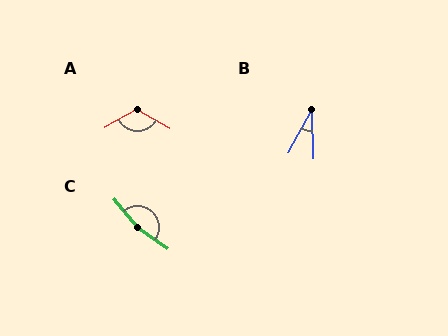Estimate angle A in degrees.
Approximately 121 degrees.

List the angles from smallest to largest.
B (31°), A (121°), C (164°).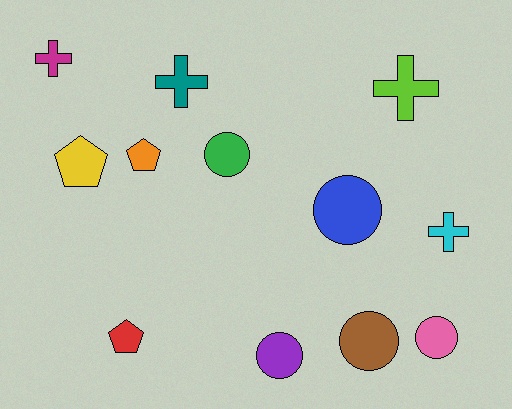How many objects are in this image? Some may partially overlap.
There are 12 objects.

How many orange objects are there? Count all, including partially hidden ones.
There is 1 orange object.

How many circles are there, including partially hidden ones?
There are 5 circles.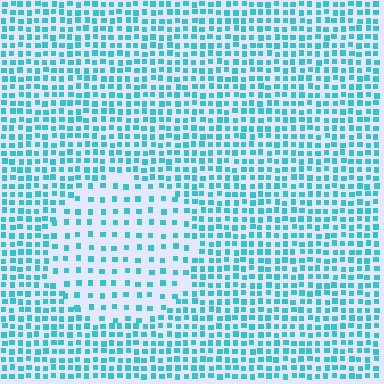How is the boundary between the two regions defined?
The boundary is defined by a change in element density (approximately 2.1x ratio). All elements are the same color, size, and shape.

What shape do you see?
I see a circle.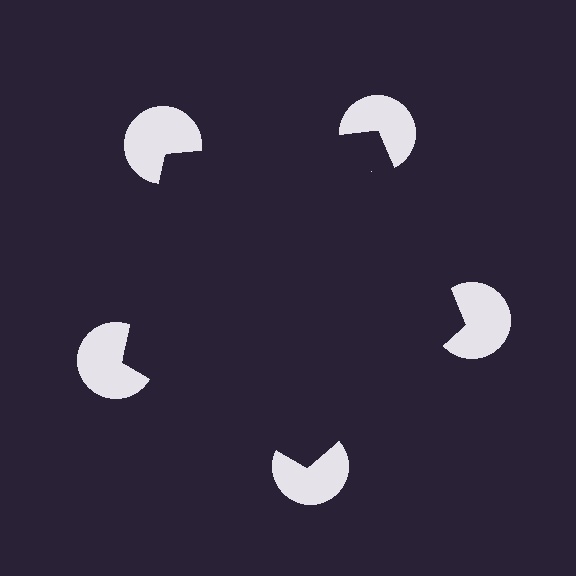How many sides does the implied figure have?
5 sides.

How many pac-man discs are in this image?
There are 5 — one at each vertex of the illusory pentagon.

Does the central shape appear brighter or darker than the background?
It typically appears slightly darker than the background, even though no actual brightness change is drawn.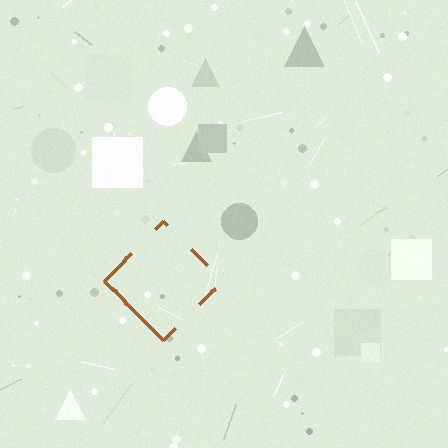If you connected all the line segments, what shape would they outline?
They would outline a diamond.